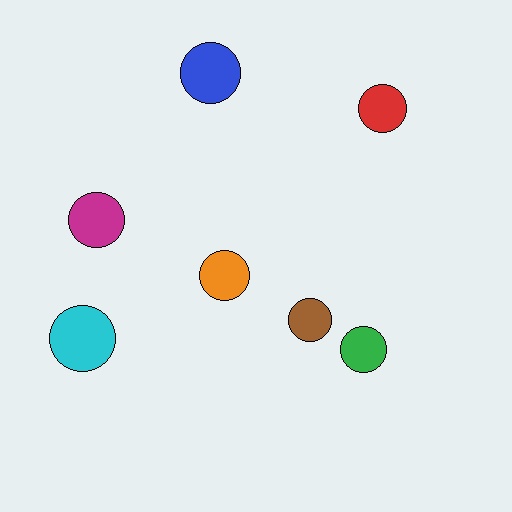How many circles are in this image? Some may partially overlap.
There are 7 circles.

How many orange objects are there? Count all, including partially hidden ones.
There is 1 orange object.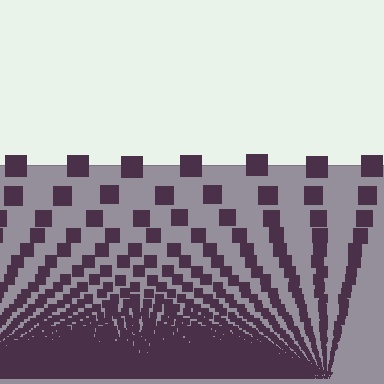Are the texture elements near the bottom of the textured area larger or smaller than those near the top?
Smaller. The gradient is inverted — elements near the bottom are smaller and denser.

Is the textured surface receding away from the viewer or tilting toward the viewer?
The surface appears to tilt toward the viewer. Texture elements get larger and sparser toward the top.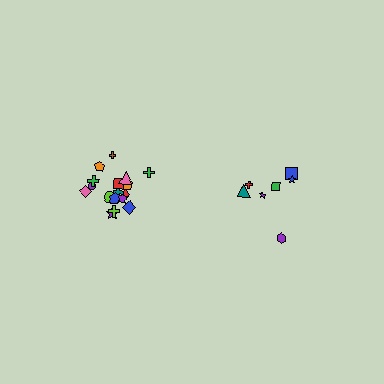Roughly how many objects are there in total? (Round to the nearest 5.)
Roughly 25 objects in total.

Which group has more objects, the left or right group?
The left group.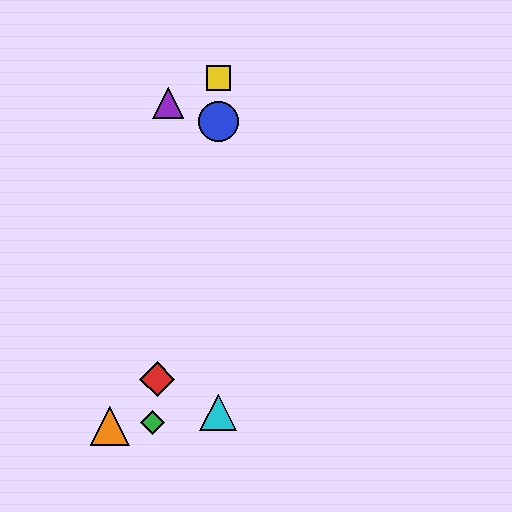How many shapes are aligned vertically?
3 shapes (the blue circle, the yellow square, the cyan triangle) are aligned vertically.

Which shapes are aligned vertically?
The blue circle, the yellow square, the cyan triangle are aligned vertically.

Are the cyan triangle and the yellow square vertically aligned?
Yes, both are at x≈218.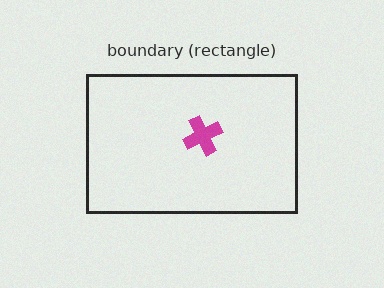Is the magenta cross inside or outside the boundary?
Inside.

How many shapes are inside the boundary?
1 inside, 0 outside.